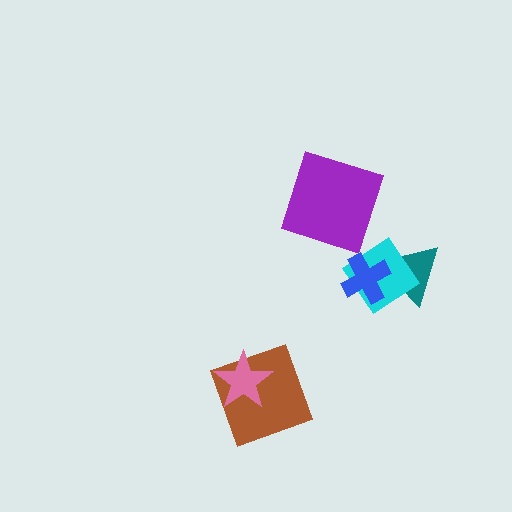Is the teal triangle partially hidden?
Yes, it is partially covered by another shape.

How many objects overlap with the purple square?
0 objects overlap with the purple square.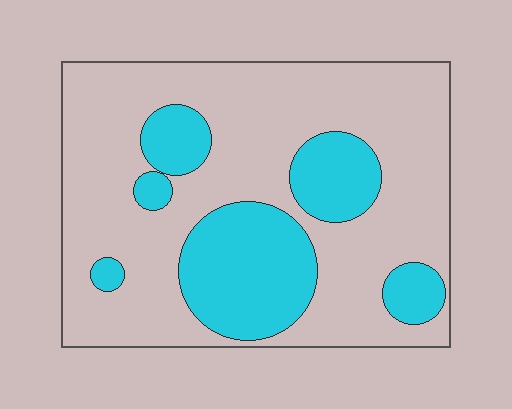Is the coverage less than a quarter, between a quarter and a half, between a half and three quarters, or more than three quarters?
Between a quarter and a half.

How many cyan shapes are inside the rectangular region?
6.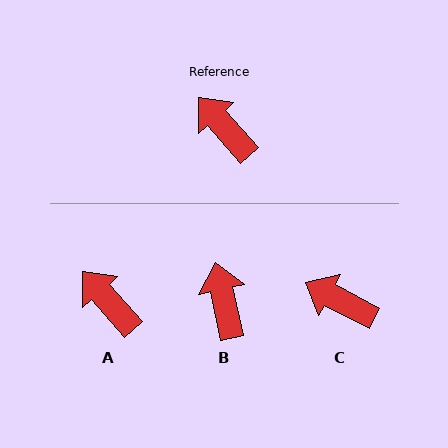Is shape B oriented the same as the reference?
No, it is off by about 29 degrees.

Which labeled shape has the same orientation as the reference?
A.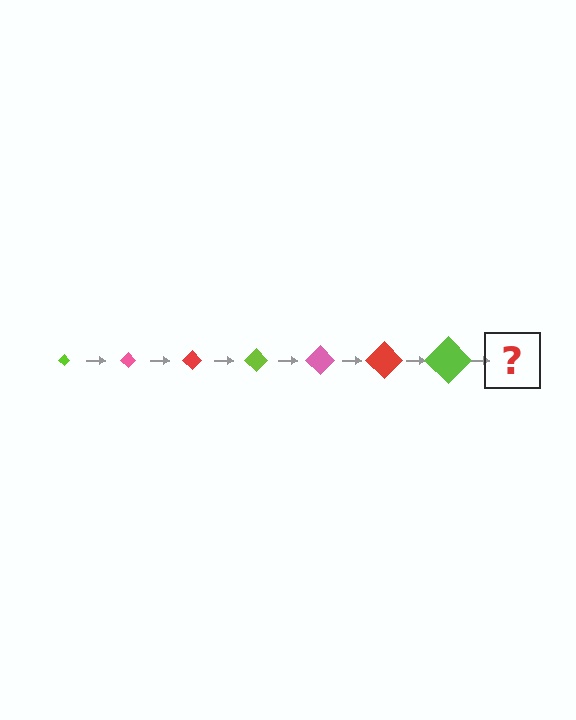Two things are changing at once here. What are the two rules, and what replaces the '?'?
The two rules are that the diamond grows larger each step and the color cycles through lime, pink, and red. The '?' should be a pink diamond, larger than the previous one.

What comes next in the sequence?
The next element should be a pink diamond, larger than the previous one.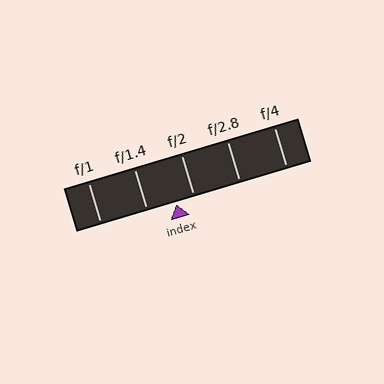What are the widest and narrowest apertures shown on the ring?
The widest aperture shown is f/1 and the narrowest is f/4.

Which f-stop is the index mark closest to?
The index mark is closest to f/2.